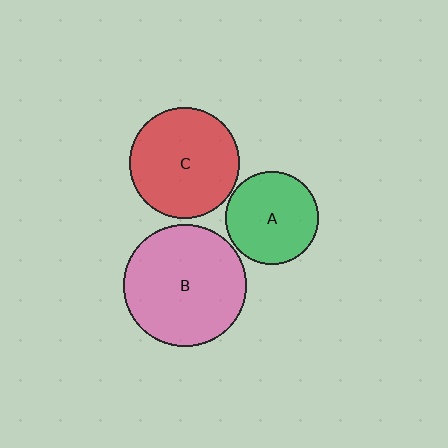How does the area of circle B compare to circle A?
Approximately 1.7 times.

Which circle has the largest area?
Circle B (pink).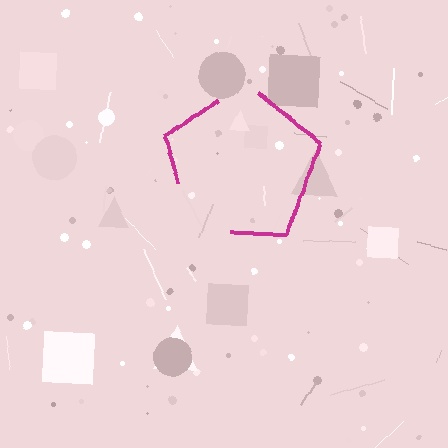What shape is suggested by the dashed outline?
The dashed outline suggests a pentagon.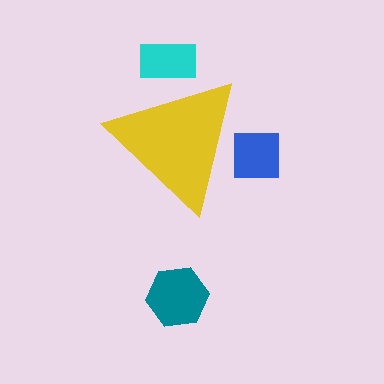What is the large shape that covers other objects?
A yellow triangle.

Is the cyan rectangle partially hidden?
Yes, the cyan rectangle is partially hidden behind the yellow triangle.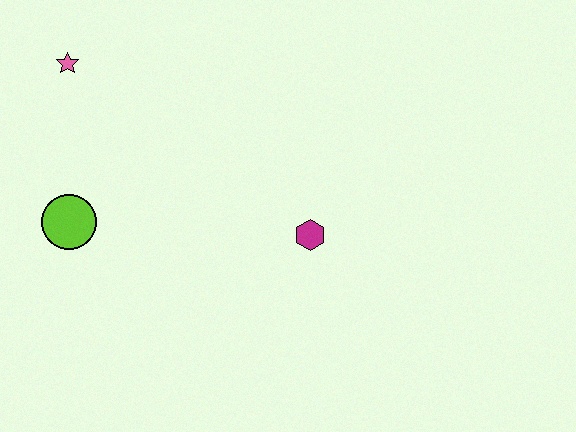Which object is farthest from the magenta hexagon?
The pink star is farthest from the magenta hexagon.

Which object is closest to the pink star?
The lime circle is closest to the pink star.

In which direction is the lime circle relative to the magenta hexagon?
The lime circle is to the left of the magenta hexagon.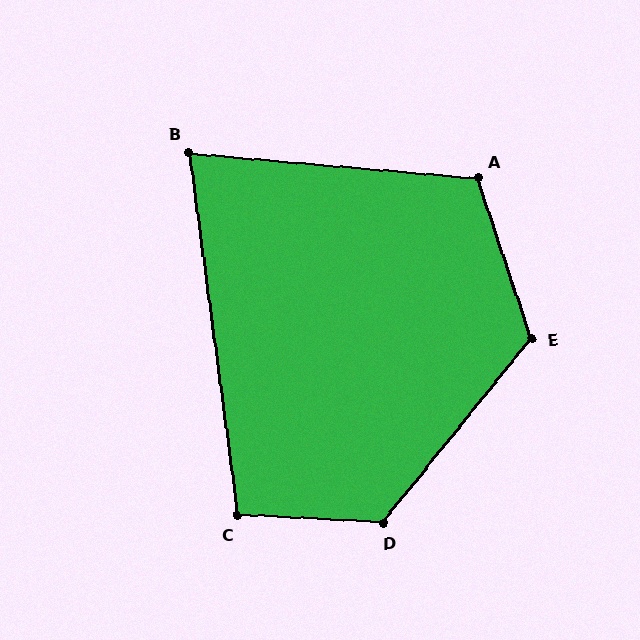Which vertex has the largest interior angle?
D, at approximately 126 degrees.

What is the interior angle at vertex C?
Approximately 100 degrees (obtuse).